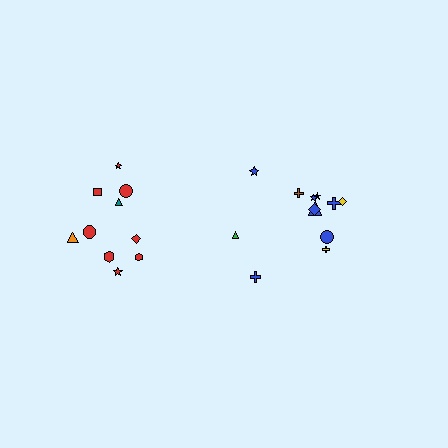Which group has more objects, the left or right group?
The right group.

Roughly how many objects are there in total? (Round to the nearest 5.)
Roughly 20 objects in total.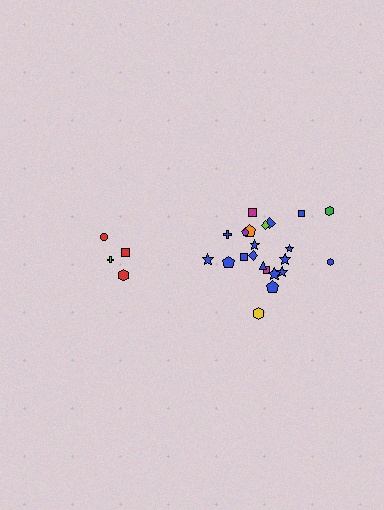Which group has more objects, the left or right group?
The right group.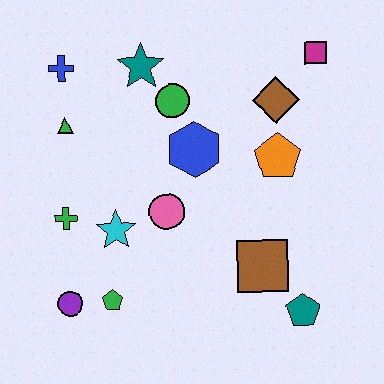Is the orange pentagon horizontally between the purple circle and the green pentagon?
No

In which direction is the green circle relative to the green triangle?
The green circle is to the right of the green triangle.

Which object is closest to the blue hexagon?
The green circle is closest to the blue hexagon.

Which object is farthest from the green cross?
The magenta square is farthest from the green cross.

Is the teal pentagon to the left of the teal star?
No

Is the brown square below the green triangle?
Yes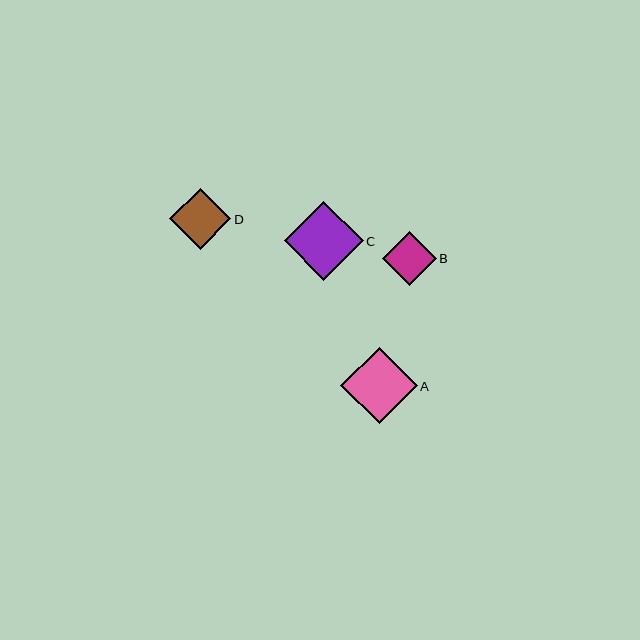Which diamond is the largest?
Diamond C is the largest with a size of approximately 79 pixels.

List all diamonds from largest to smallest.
From largest to smallest: C, A, D, B.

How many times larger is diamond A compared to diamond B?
Diamond A is approximately 1.4 times the size of diamond B.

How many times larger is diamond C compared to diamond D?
Diamond C is approximately 1.3 times the size of diamond D.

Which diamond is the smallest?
Diamond B is the smallest with a size of approximately 54 pixels.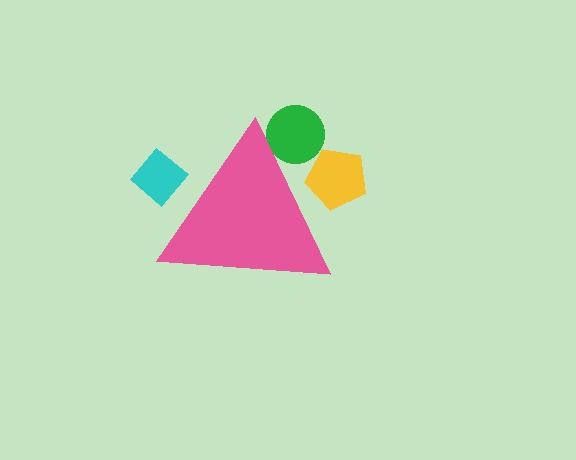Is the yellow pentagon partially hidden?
Yes, the yellow pentagon is partially hidden behind the pink triangle.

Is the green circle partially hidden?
Yes, the green circle is partially hidden behind the pink triangle.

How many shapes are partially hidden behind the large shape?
3 shapes are partially hidden.